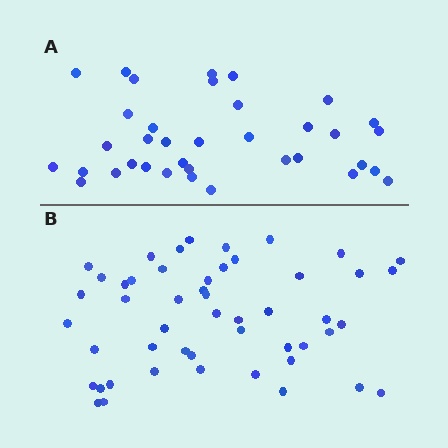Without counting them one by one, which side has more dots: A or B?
Region B (the bottom region) has more dots.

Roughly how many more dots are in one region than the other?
Region B has approximately 15 more dots than region A.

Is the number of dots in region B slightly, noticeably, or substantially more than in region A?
Region B has noticeably more, but not dramatically so. The ratio is roughly 1.4 to 1.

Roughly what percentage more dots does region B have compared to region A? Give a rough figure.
About 40% more.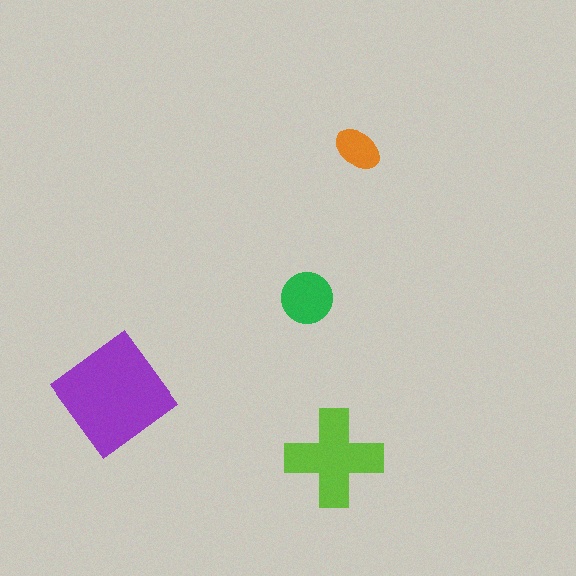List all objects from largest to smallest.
The purple diamond, the lime cross, the green circle, the orange ellipse.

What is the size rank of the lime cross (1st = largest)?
2nd.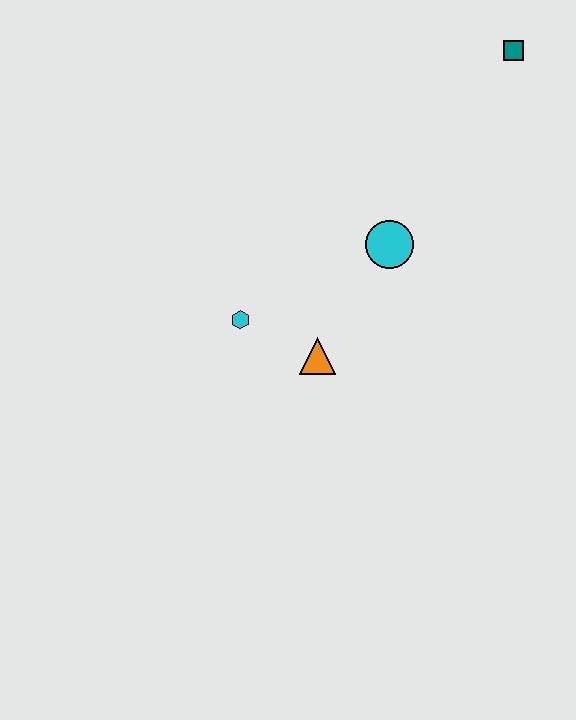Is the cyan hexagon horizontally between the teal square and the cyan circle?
No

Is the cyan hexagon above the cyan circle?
No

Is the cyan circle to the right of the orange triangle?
Yes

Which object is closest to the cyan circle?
The orange triangle is closest to the cyan circle.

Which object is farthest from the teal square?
The cyan hexagon is farthest from the teal square.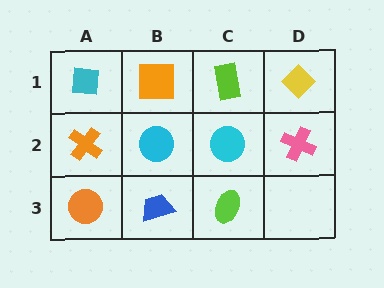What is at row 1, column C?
A lime rectangle.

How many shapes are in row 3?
3 shapes.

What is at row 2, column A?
An orange cross.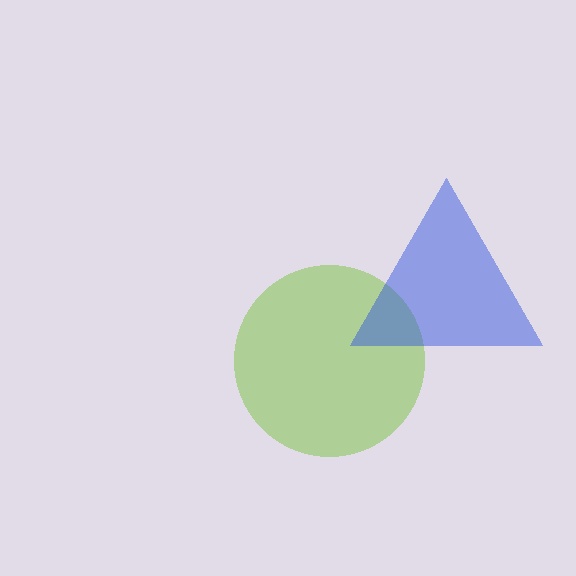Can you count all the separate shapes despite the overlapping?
Yes, there are 2 separate shapes.